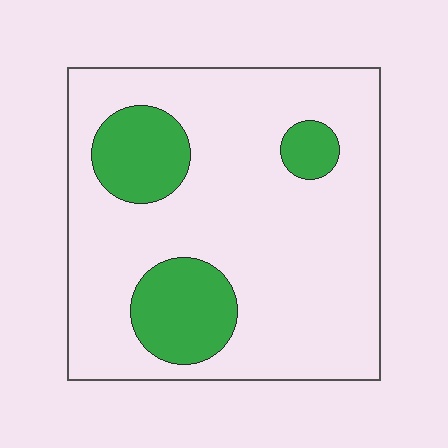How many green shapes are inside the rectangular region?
3.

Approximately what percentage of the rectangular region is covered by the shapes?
Approximately 20%.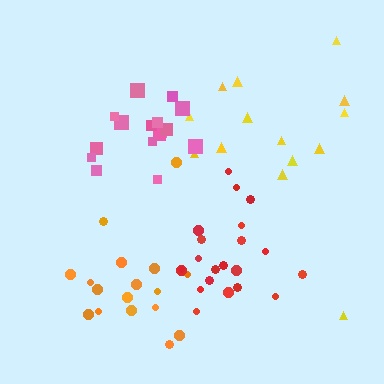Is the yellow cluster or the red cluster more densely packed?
Red.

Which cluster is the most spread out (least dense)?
Yellow.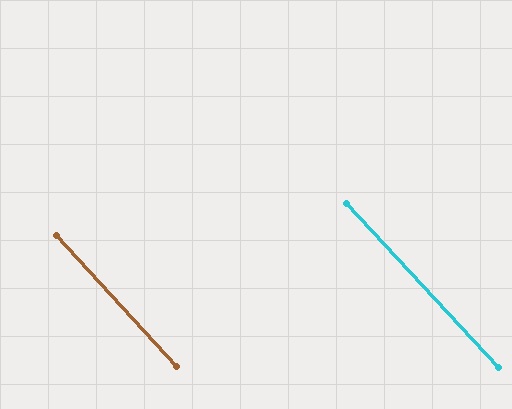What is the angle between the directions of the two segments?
Approximately 0 degrees.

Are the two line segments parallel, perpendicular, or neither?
Parallel — their directions differ by only 0.2°.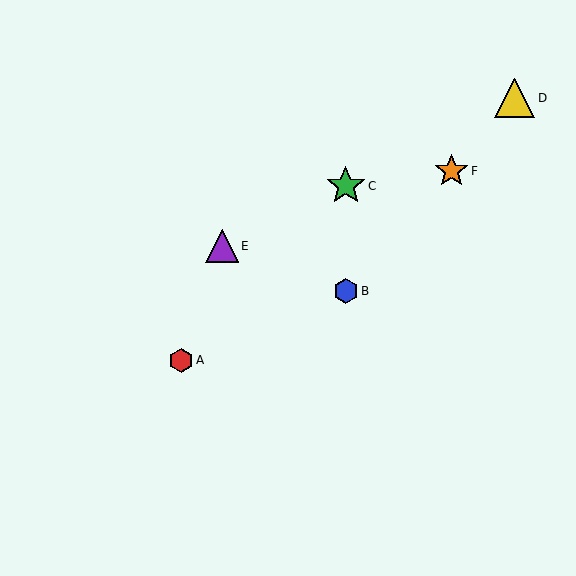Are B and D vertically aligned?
No, B is at x≈346 and D is at x≈515.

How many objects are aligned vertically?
2 objects (B, C) are aligned vertically.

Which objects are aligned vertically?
Objects B, C are aligned vertically.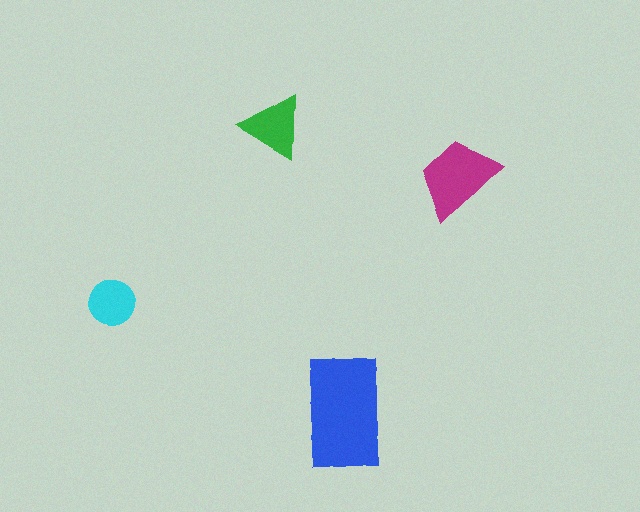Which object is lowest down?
The blue rectangle is bottommost.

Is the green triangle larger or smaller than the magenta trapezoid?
Smaller.